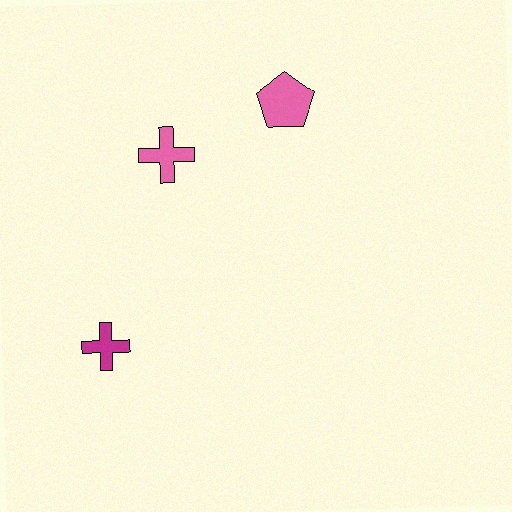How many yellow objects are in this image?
There are no yellow objects.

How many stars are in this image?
There are no stars.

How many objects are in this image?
There are 3 objects.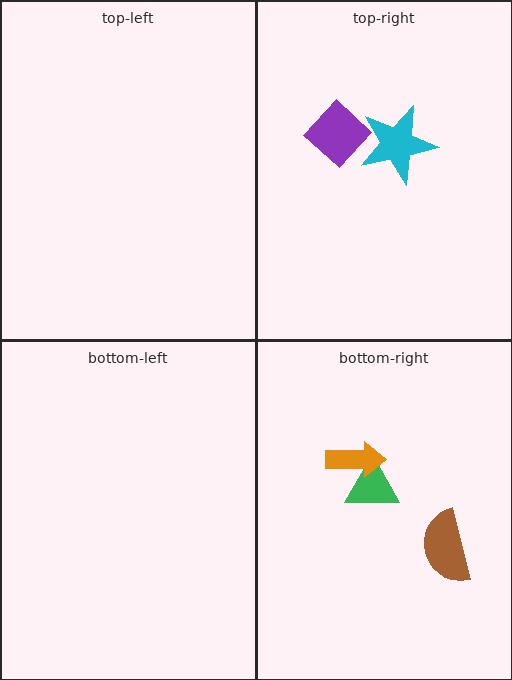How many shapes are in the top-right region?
2.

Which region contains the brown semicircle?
The bottom-right region.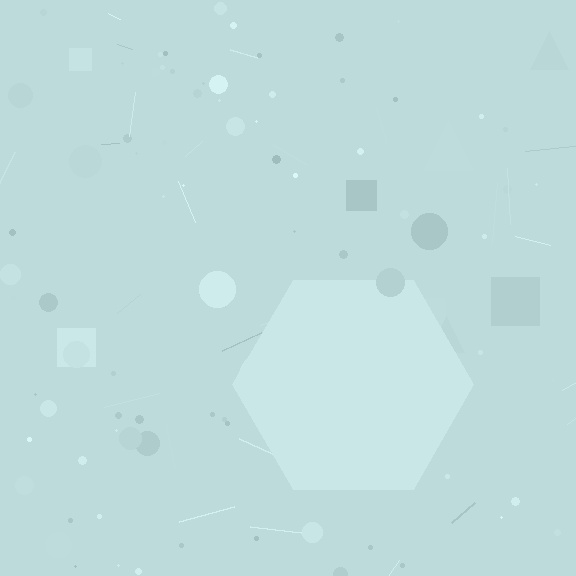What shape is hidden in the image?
A hexagon is hidden in the image.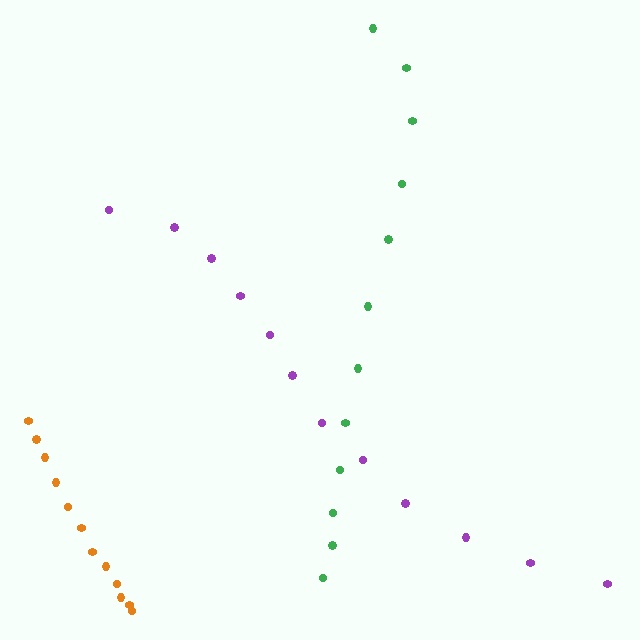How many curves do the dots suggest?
There are 3 distinct paths.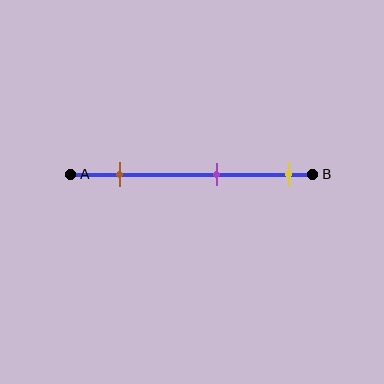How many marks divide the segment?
There are 3 marks dividing the segment.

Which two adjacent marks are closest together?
The purple and yellow marks are the closest adjacent pair.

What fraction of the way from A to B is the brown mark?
The brown mark is approximately 20% (0.2) of the way from A to B.